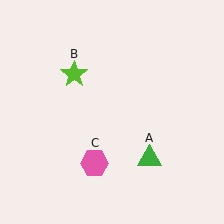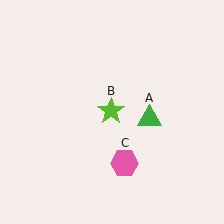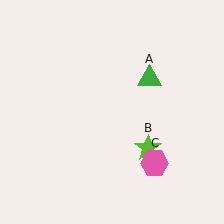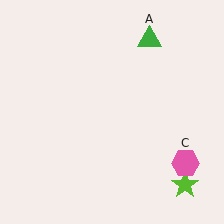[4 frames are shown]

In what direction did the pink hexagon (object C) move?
The pink hexagon (object C) moved right.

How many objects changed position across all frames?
3 objects changed position: green triangle (object A), lime star (object B), pink hexagon (object C).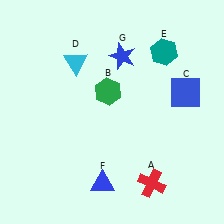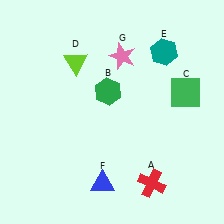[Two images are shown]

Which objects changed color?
C changed from blue to green. D changed from cyan to lime. G changed from blue to pink.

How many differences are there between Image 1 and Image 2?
There are 3 differences between the two images.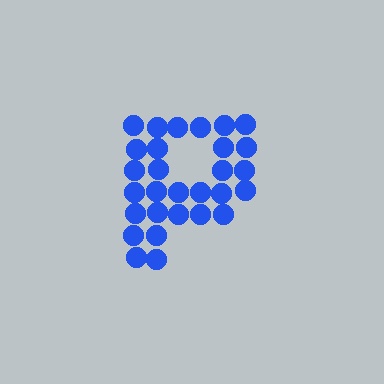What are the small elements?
The small elements are circles.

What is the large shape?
The large shape is the letter P.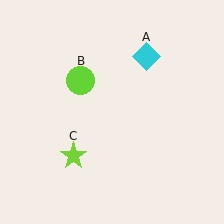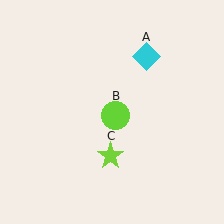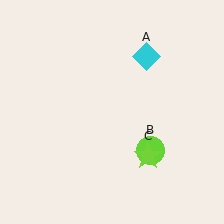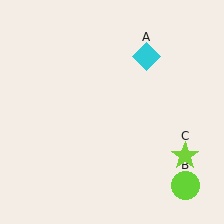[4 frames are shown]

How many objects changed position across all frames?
2 objects changed position: lime circle (object B), lime star (object C).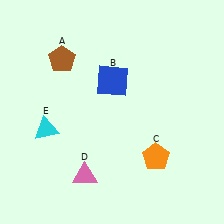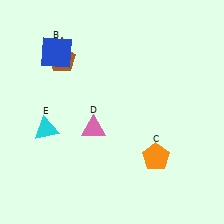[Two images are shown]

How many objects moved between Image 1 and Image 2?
2 objects moved between the two images.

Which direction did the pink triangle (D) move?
The pink triangle (D) moved up.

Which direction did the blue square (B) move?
The blue square (B) moved left.